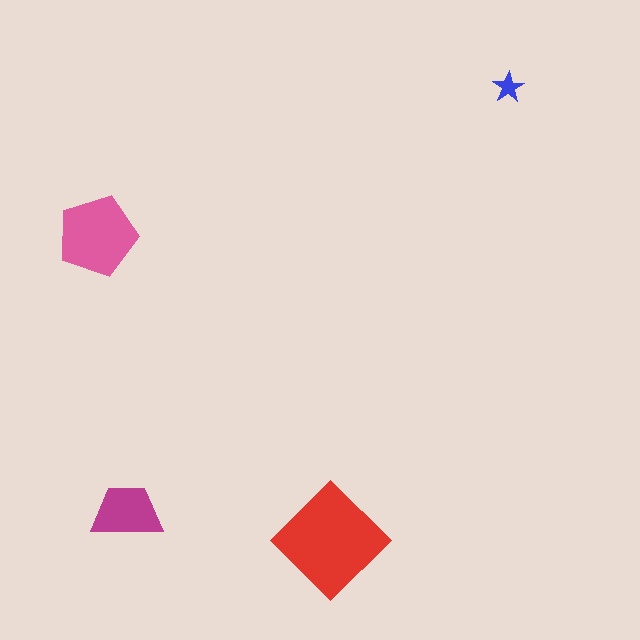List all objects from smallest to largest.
The blue star, the magenta trapezoid, the pink pentagon, the red diamond.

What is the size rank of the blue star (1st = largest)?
4th.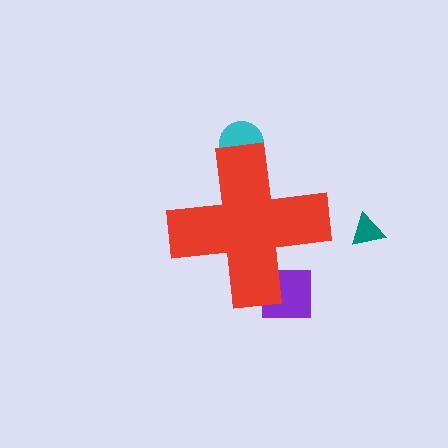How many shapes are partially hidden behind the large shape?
2 shapes are partially hidden.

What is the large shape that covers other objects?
A red cross.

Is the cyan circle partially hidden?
Yes, the cyan circle is partially hidden behind the red cross.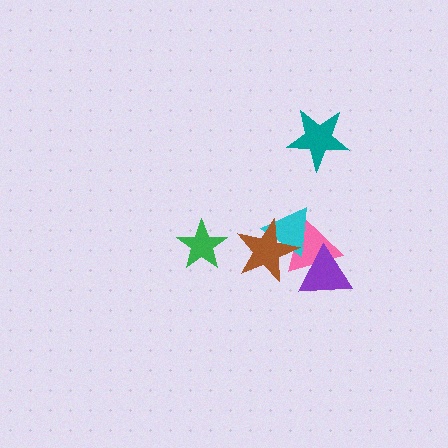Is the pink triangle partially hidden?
Yes, it is partially covered by another shape.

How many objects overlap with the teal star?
0 objects overlap with the teal star.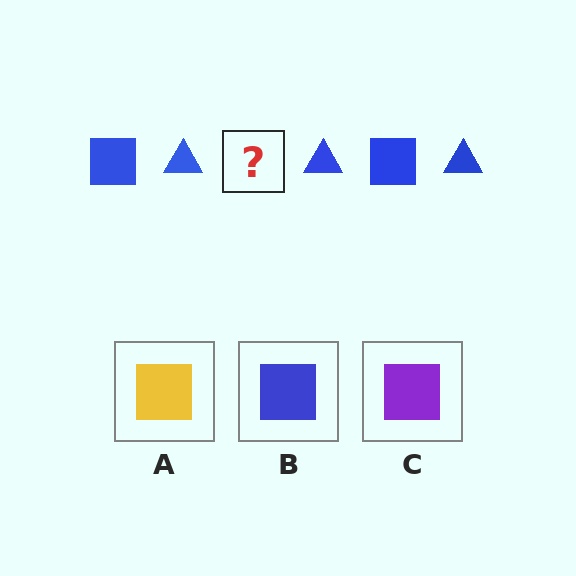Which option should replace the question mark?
Option B.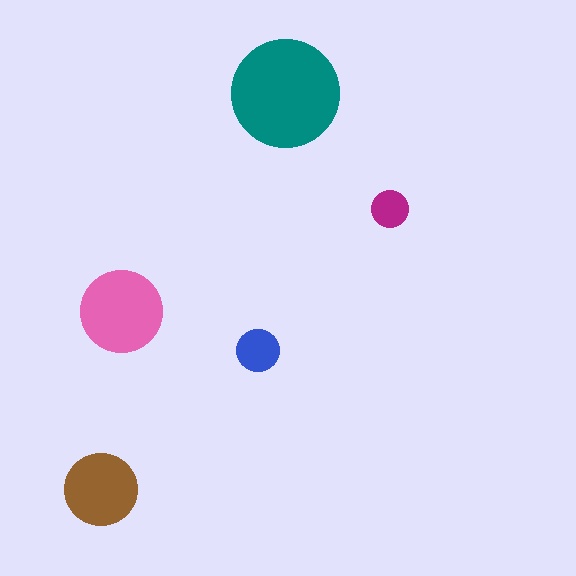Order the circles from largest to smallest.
the teal one, the pink one, the brown one, the blue one, the magenta one.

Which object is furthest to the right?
The magenta circle is rightmost.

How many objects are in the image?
There are 5 objects in the image.